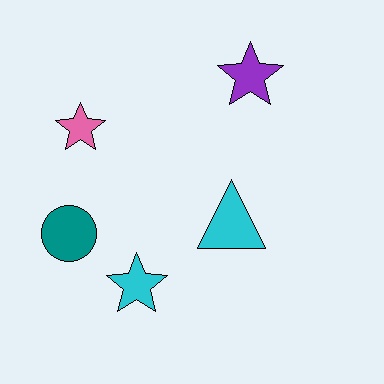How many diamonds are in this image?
There are no diamonds.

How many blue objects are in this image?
There are no blue objects.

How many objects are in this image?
There are 5 objects.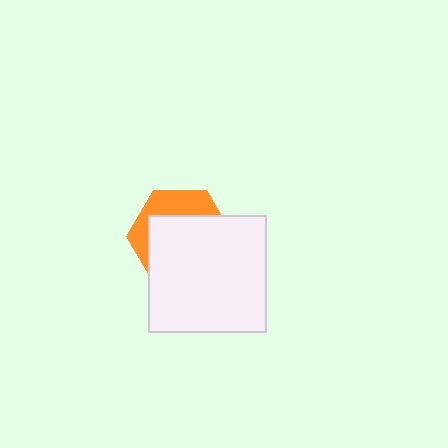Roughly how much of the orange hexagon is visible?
A small part of it is visible (roughly 33%).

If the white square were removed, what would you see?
You would see the complete orange hexagon.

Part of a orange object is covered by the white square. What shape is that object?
It is a hexagon.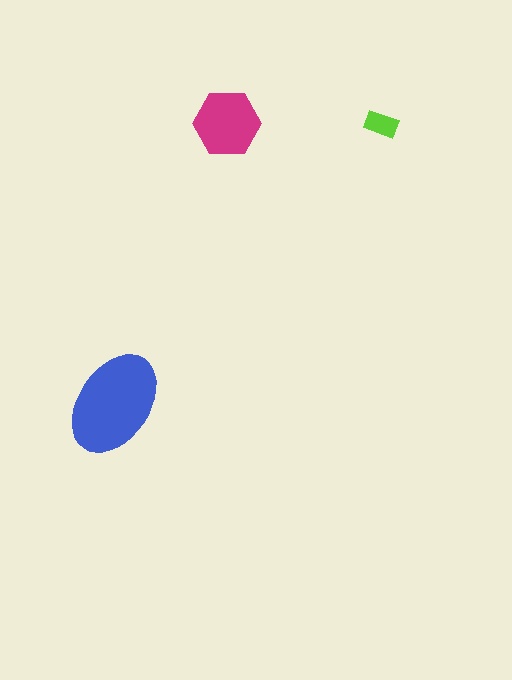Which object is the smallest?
The lime rectangle.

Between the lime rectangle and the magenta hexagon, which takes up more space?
The magenta hexagon.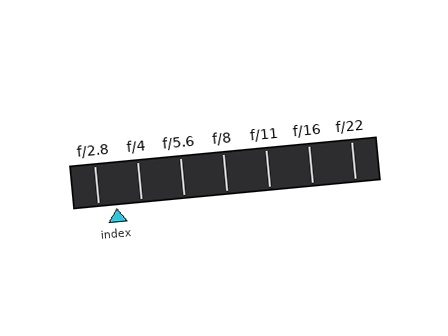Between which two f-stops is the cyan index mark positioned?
The index mark is between f/2.8 and f/4.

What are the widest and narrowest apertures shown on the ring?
The widest aperture shown is f/2.8 and the narrowest is f/22.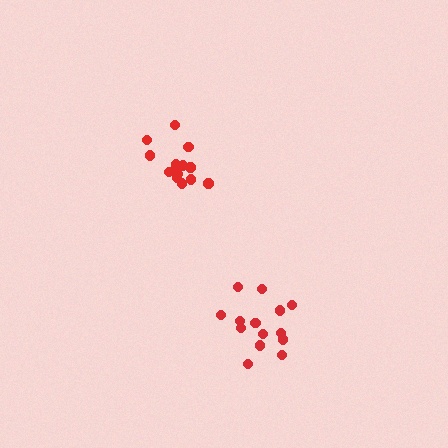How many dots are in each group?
Group 1: 14 dots, Group 2: 14 dots (28 total).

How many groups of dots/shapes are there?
There are 2 groups.